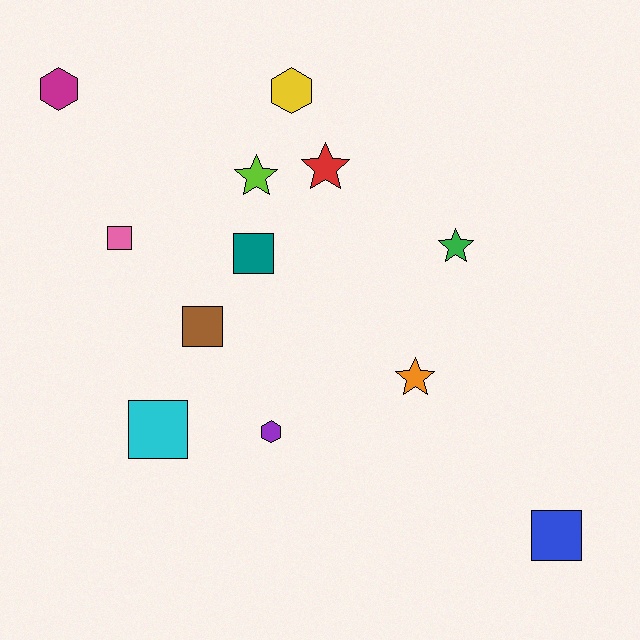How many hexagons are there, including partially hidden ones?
There are 3 hexagons.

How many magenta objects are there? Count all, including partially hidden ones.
There is 1 magenta object.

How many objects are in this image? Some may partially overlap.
There are 12 objects.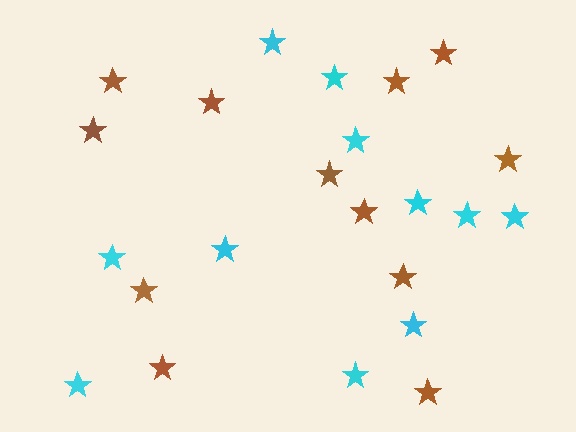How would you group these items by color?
There are 2 groups: one group of cyan stars (11) and one group of brown stars (12).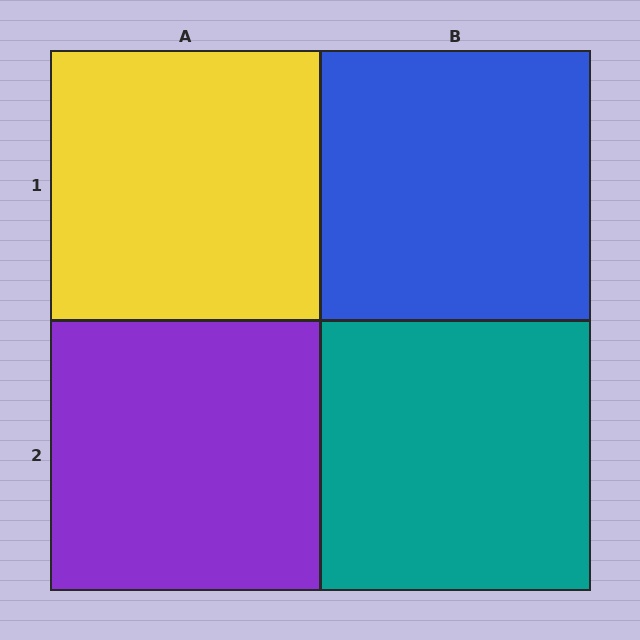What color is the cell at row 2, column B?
Teal.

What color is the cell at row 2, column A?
Purple.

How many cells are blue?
1 cell is blue.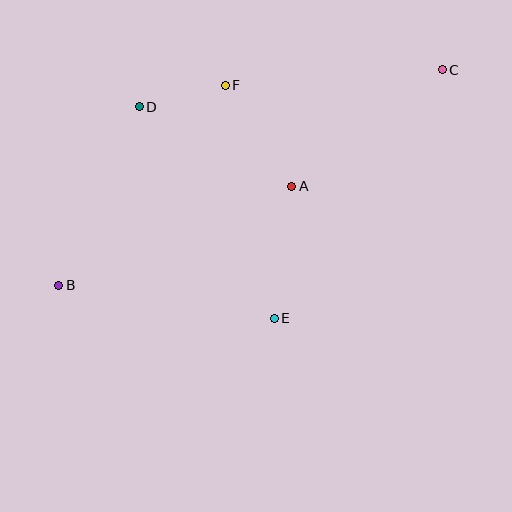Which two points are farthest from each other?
Points B and C are farthest from each other.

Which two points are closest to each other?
Points D and F are closest to each other.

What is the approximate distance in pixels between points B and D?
The distance between B and D is approximately 196 pixels.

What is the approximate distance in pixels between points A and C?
The distance between A and C is approximately 190 pixels.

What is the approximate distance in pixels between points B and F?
The distance between B and F is approximately 261 pixels.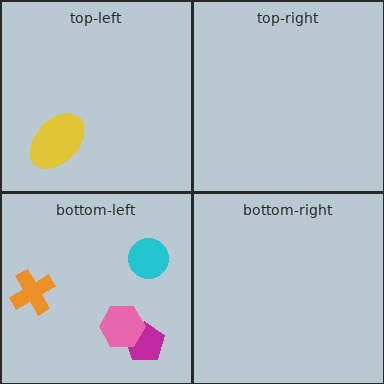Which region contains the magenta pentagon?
The bottom-left region.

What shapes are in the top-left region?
The yellow ellipse.